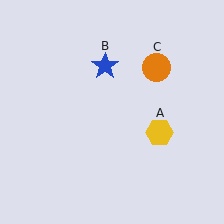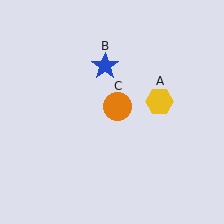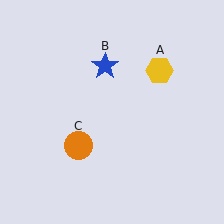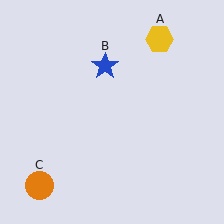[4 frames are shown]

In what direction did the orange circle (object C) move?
The orange circle (object C) moved down and to the left.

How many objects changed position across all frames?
2 objects changed position: yellow hexagon (object A), orange circle (object C).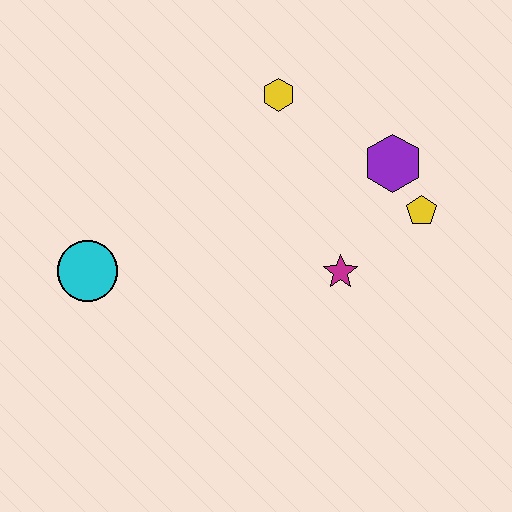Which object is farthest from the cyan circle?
The yellow pentagon is farthest from the cyan circle.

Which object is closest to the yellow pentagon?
The purple hexagon is closest to the yellow pentagon.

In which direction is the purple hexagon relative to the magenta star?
The purple hexagon is above the magenta star.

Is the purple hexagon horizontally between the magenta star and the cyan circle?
No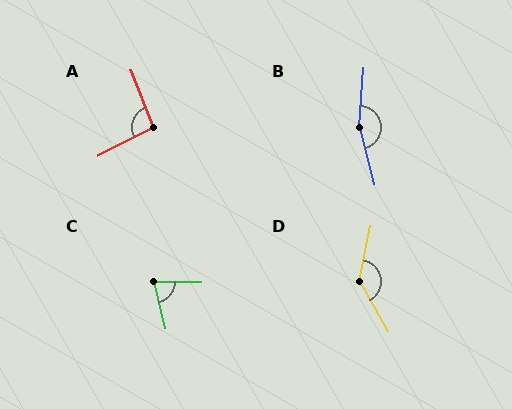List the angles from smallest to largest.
C (76°), A (96°), D (139°), B (161°).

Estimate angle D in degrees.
Approximately 139 degrees.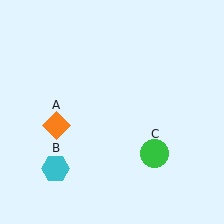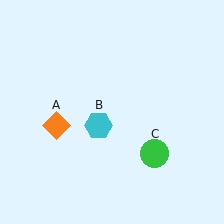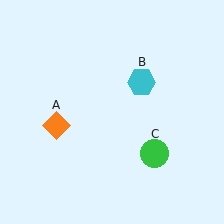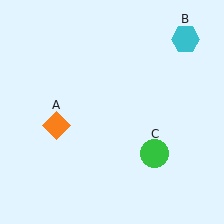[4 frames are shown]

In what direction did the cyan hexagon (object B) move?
The cyan hexagon (object B) moved up and to the right.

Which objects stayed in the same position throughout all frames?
Orange diamond (object A) and green circle (object C) remained stationary.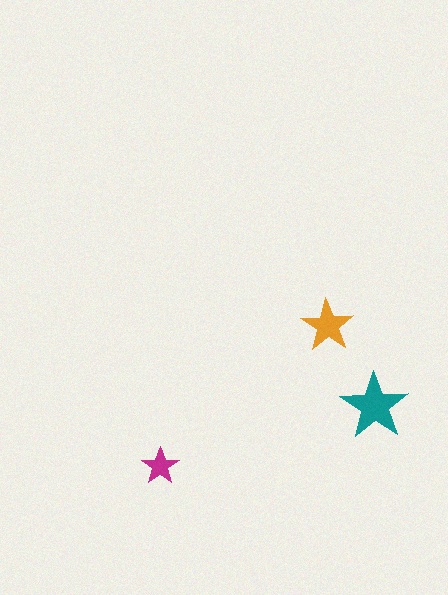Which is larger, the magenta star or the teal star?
The teal one.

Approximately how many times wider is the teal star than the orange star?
About 1.5 times wider.